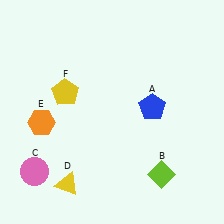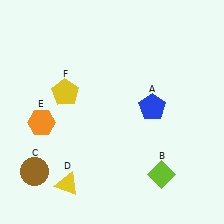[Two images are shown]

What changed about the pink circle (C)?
In Image 1, C is pink. In Image 2, it changed to brown.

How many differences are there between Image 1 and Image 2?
There is 1 difference between the two images.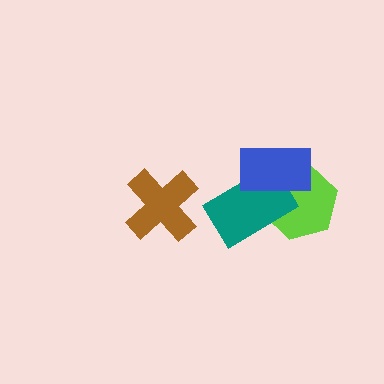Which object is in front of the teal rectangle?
The blue rectangle is in front of the teal rectangle.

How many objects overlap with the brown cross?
0 objects overlap with the brown cross.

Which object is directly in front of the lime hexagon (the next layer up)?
The teal rectangle is directly in front of the lime hexagon.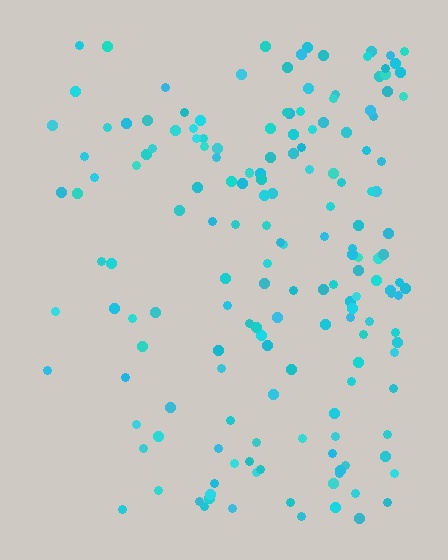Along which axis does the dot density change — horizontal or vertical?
Horizontal.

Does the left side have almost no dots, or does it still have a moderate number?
Still a moderate number, just noticeably fewer than the right.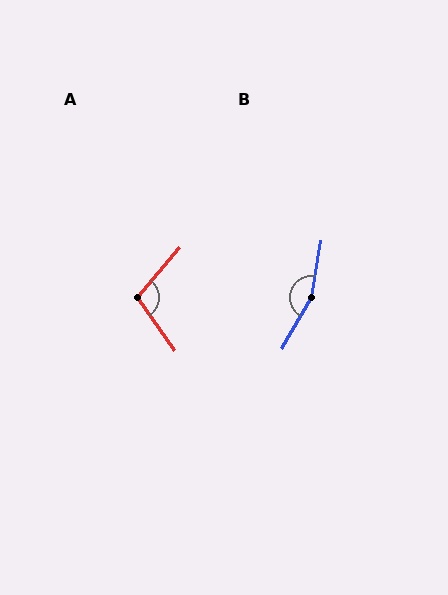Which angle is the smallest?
A, at approximately 105 degrees.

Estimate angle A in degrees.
Approximately 105 degrees.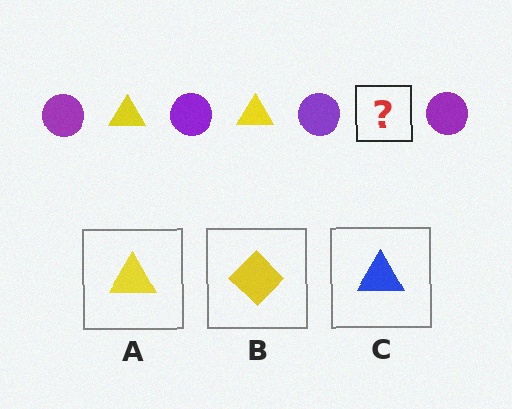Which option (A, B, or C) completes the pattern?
A.